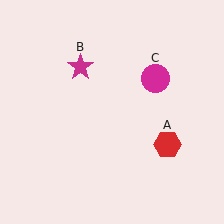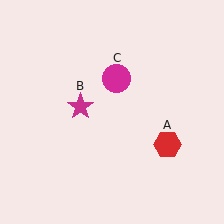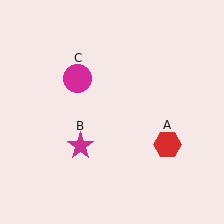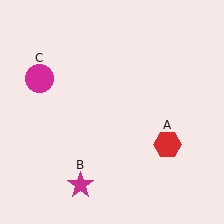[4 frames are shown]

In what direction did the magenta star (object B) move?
The magenta star (object B) moved down.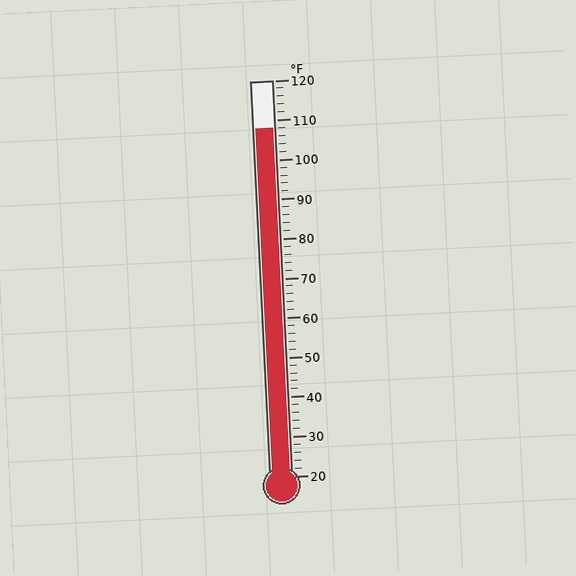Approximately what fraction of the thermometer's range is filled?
The thermometer is filled to approximately 90% of its range.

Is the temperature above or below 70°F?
The temperature is above 70°F.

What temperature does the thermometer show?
The thermometer shows approximately 108°F.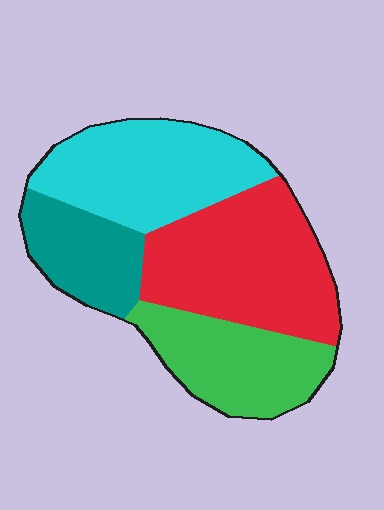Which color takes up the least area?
Teal, at roughly 15%.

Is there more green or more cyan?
Cyan.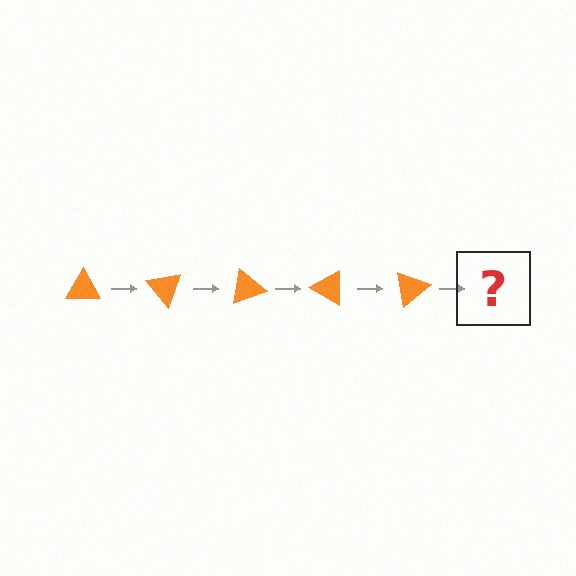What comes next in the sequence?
The next element should be an orange triangle rotated 250 degrees.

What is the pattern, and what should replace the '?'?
The pattern is that the triangle rotates 50 degrees each step. The '?' should be an orange triangle rotated 250 degrees.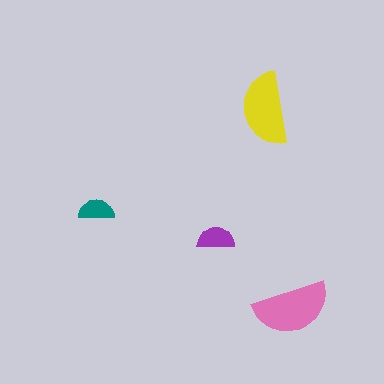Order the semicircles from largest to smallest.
the pink one, the yellow one, the purple one, the teal one.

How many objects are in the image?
There are 4 objects in the image.